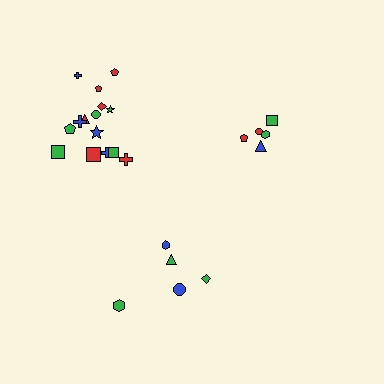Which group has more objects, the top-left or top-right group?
The top-left group.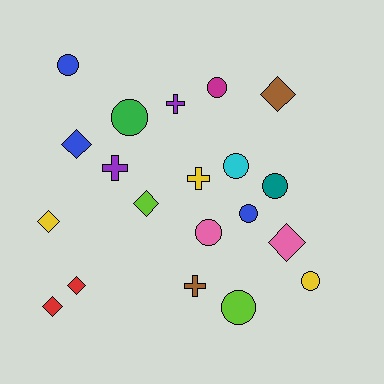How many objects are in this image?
There are 20 objects.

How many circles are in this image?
There are 9 circles.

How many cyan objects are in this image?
There is 1 cyan object.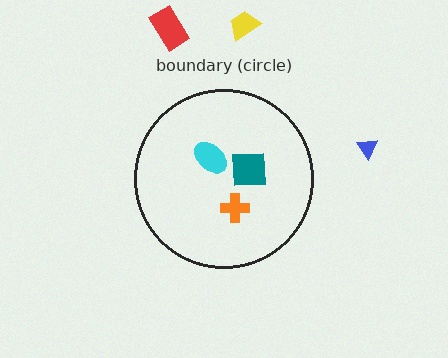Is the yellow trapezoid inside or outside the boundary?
Outside.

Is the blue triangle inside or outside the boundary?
Outside.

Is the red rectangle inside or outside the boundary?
Outside.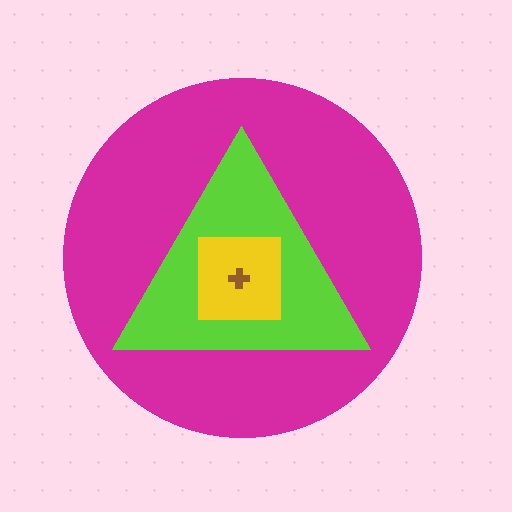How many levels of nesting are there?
4.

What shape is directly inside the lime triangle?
The yellow square.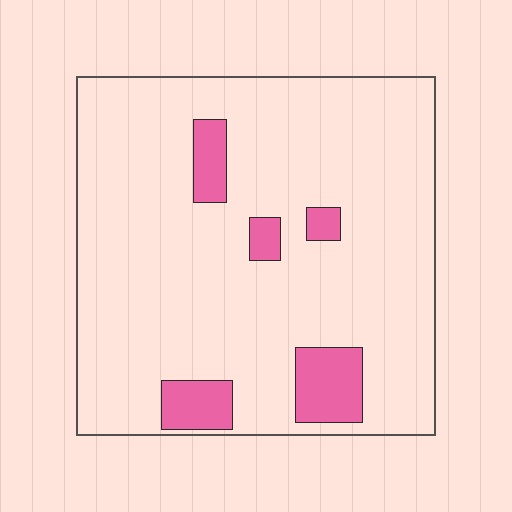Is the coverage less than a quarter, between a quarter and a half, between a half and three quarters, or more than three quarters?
Less than a quarter.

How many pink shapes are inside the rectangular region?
5.